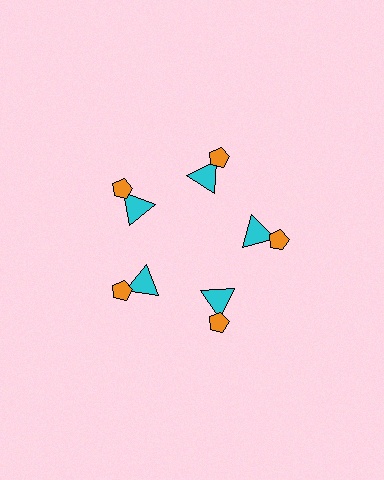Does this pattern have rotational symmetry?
Yes, this pattern has 5-fold rotational symmetry. It looks the same after rotating 72 degrees around the center.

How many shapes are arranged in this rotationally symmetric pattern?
There are 10 shapes, arranged in 5 groups of 2.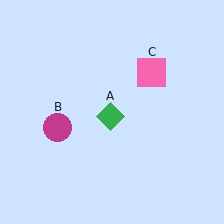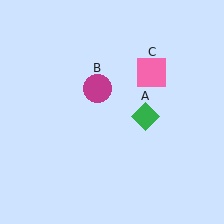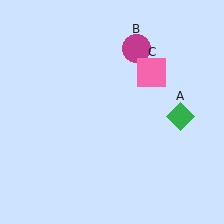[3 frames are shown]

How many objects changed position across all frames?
2 objects changed position: green diamond (object A), magenta circle (object B).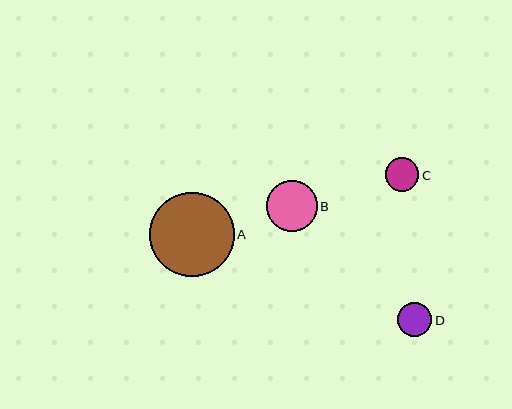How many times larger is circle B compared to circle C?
Circle B is approximately 1.5 times the size of circle C.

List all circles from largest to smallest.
From largest to smallest: A, B, D, C.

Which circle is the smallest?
Circle C is the smallest with a size of approximately 34 pixels.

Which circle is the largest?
Circle A is the largest with a size of approximately 84 pixels.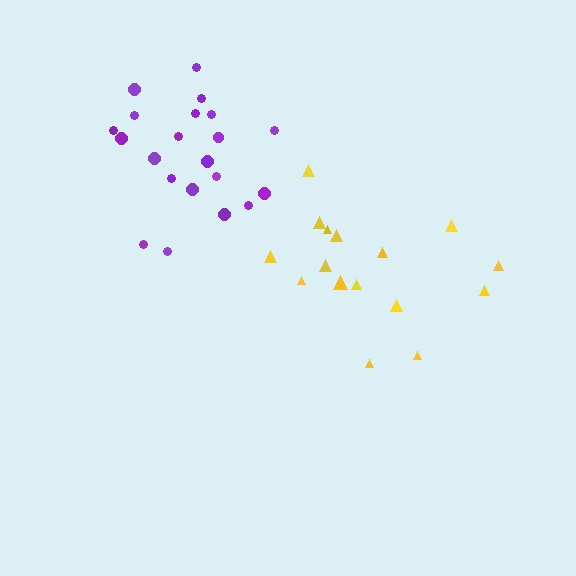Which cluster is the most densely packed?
Purple.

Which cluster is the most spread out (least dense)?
Yellow.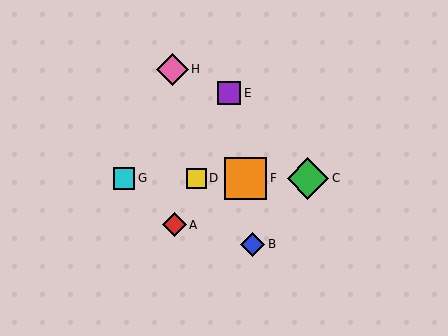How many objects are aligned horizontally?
4 objects (C, D, F, G) are aligned horizontally.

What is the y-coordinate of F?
Object F is at y≈178.